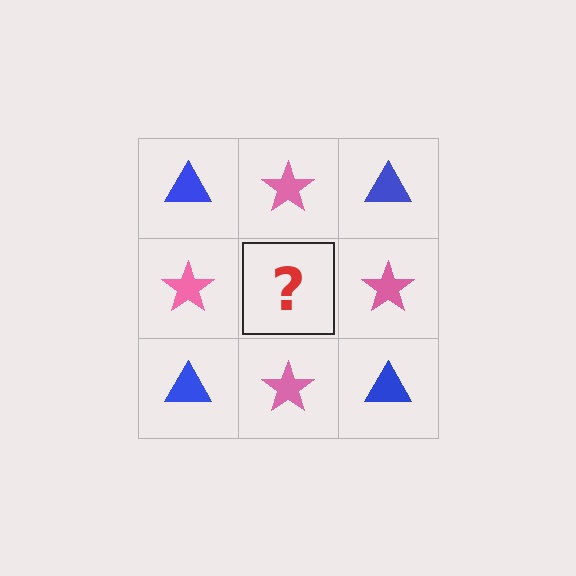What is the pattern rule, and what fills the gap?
The rule is that it alternates blue triangle and pink star in a checkerboard pattern. The gap should be filled with a blue triangle.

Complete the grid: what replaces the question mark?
The question mark should be replaced with a blue triangle.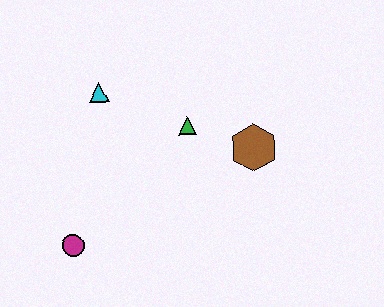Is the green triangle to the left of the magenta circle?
No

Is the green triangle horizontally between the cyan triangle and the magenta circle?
No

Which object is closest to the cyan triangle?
The green triangle is closest to the cyan triangle.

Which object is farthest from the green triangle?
The magenta circle is farthest from the green triangle.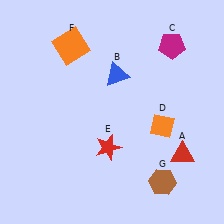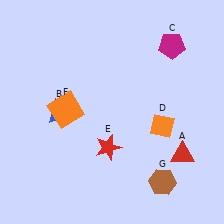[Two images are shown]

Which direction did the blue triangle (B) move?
The blue triangle (B) moved left.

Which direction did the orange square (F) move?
The orange square (F) moved down.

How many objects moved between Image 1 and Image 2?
2 objects moved between the two images.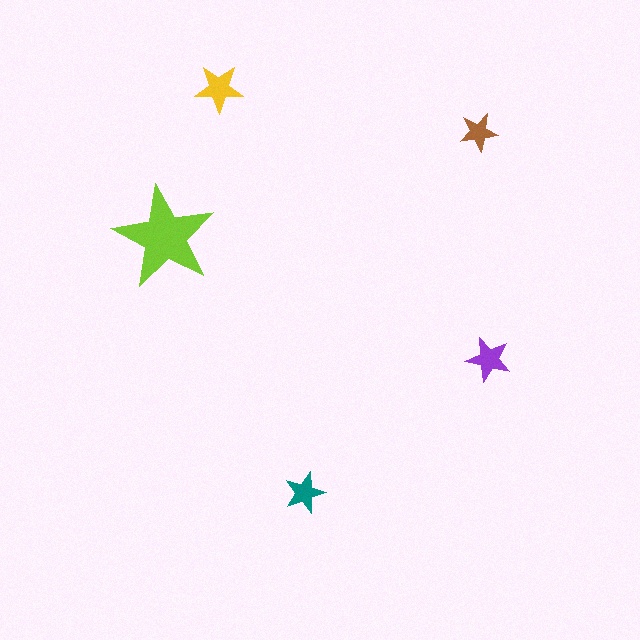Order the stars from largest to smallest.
the lime one, the yellow one, the purple one, the teal one, the brown one.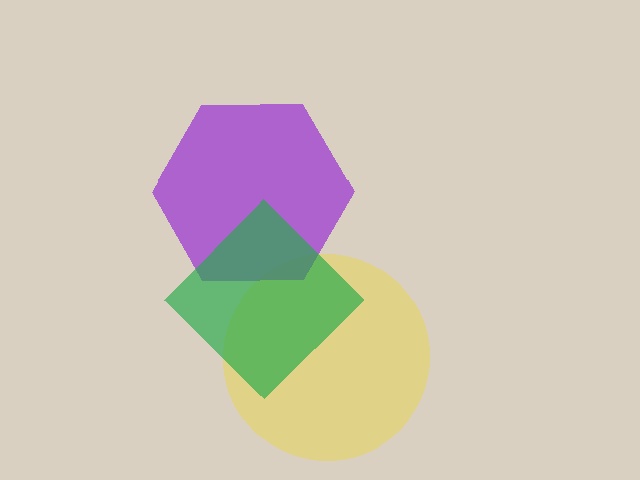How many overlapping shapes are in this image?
There are 3 overlapping shapes in the image.